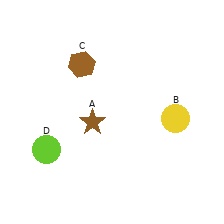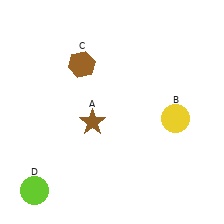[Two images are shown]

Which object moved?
The lime circle (D) moved down.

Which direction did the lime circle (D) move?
The lime circle (D) moved down.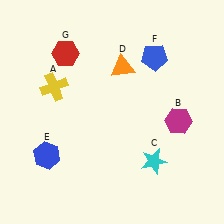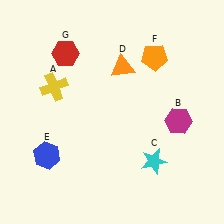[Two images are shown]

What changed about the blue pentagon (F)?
In Image 1, F is blue. In Image 2, it changed to orange.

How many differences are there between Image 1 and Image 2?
There is 1 difference between the two images.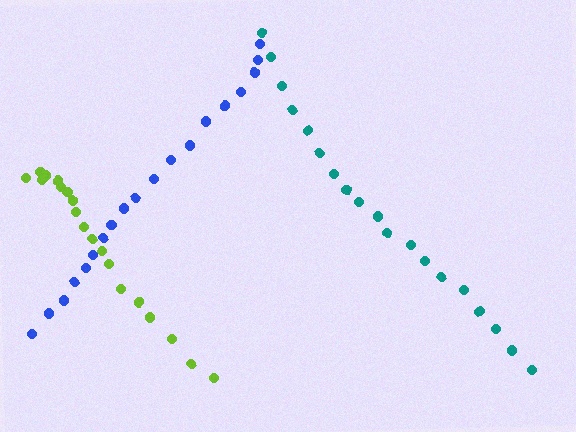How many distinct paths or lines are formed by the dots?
There are 3 distinct paths.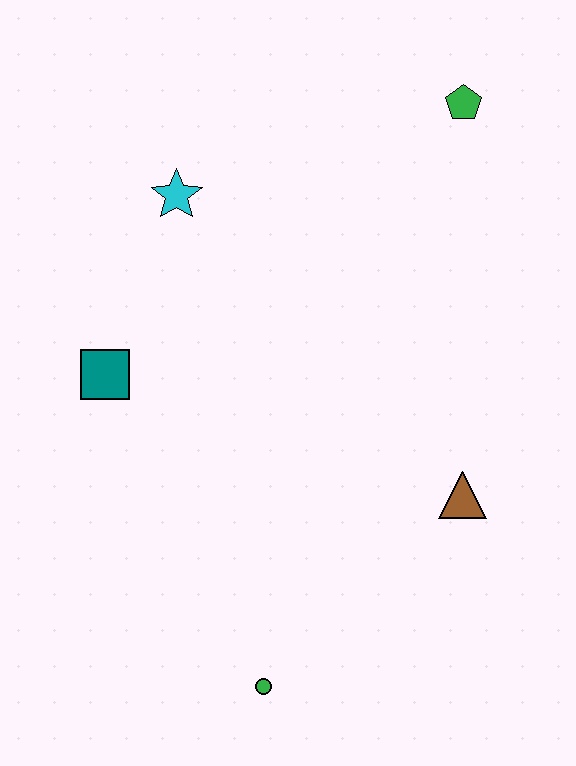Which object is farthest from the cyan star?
The green circle is farthest from the cyan star.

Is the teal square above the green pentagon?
No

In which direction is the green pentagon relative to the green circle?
The green pentagon is above the green circle.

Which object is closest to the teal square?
The cyan star is closest to the teal square.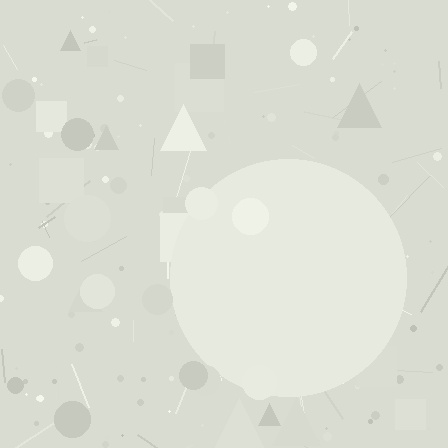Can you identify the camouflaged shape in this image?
The camouflaged shape is a circle.